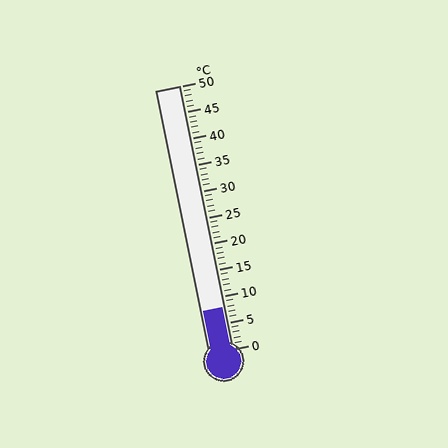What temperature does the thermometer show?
The thermometer shows approximately 8°C.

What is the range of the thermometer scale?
The thermometer scale ranges from 0°C to 50°C.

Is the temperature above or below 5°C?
The temperature is above 5°C.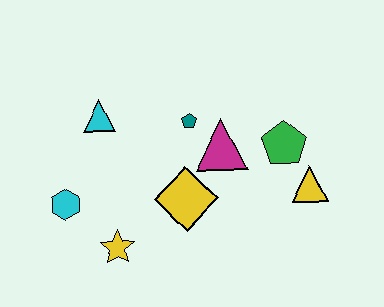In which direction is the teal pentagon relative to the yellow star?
The teal pentagon is above the yellow star.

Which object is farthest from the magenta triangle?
The cyan hexagon is farthest from the magenta triangle.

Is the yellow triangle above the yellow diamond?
Yes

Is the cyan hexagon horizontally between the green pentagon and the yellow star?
No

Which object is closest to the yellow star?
The cyan hexagon is closest to the yellow star.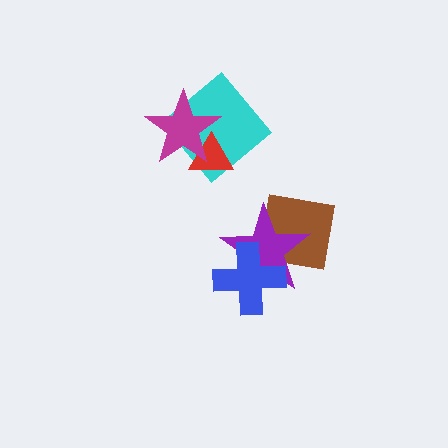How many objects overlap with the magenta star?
2 objects overlap with the magenta star.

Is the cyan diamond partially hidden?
Yes, it is partially covered by another shape.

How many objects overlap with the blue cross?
1 object overlaps with the blue cross.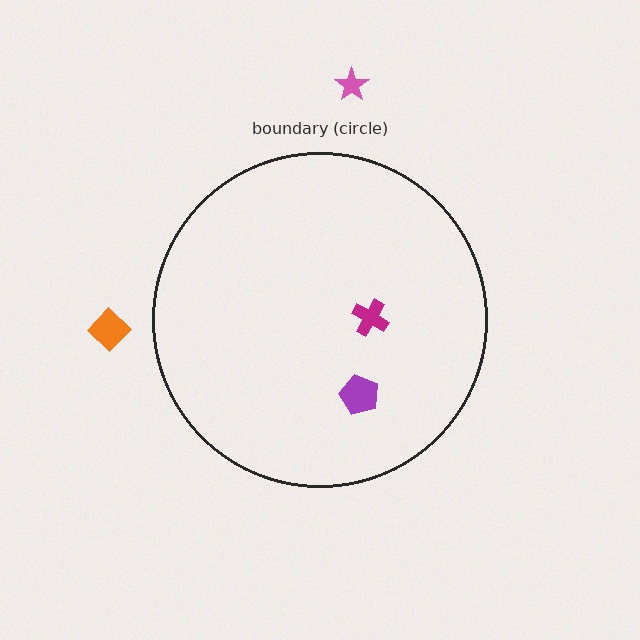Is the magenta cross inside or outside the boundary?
Inside.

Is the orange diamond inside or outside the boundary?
Outside.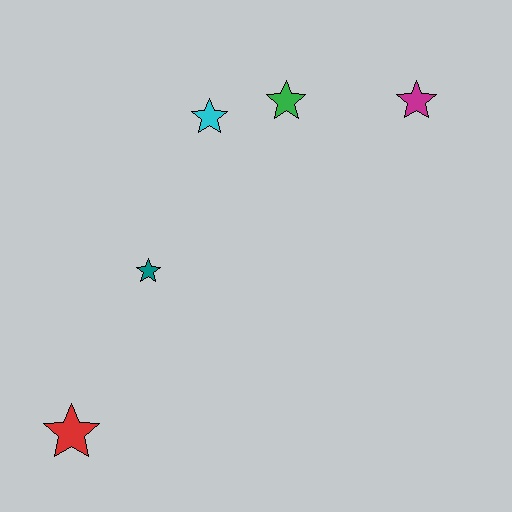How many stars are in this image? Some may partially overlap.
There are 5 stars.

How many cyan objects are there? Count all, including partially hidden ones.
There is 1 cyan object.